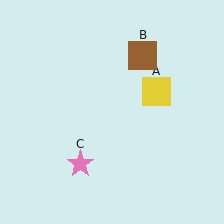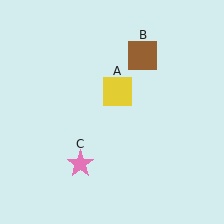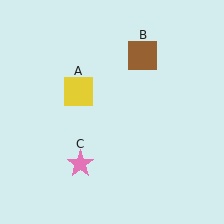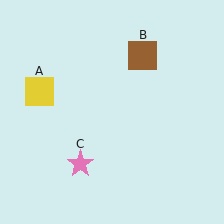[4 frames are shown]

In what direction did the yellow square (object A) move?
The yellow square (object A) moved left.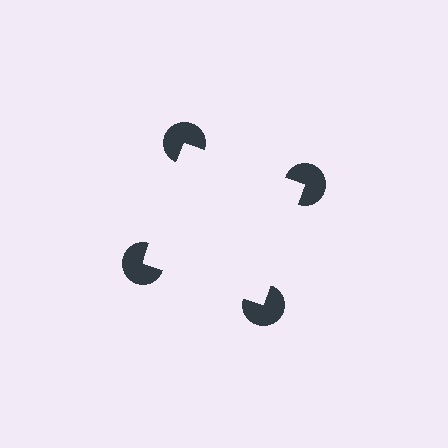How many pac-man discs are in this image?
There are 4 — one at each vertex of the illusory square.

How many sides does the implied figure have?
4 sides.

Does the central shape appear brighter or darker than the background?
It typically appears slightly brighter than the background, even though no actual brightness change is drawn.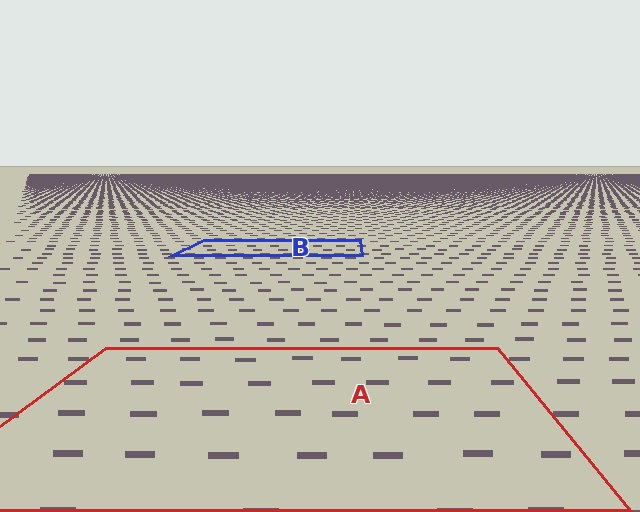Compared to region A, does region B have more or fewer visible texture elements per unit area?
Region B has more texture elements per unit area — they are packed more densely because it is farther away.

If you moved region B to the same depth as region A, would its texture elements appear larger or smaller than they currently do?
They would appear larger. At a closer depth, the same texture elements are projected at a bigger on-screen size.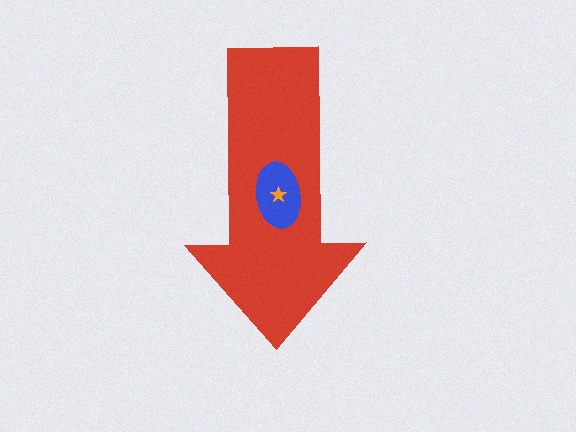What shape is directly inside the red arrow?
The blue ellipse.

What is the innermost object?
The orange star.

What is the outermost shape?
The red arrow.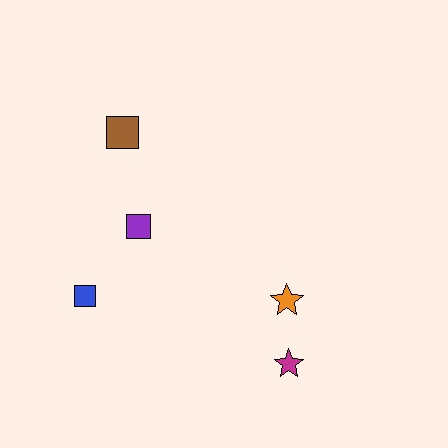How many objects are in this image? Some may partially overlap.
There are 5 objects.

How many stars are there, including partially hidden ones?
There are 2 stars.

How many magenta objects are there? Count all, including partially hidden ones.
There is 1 magenta object.